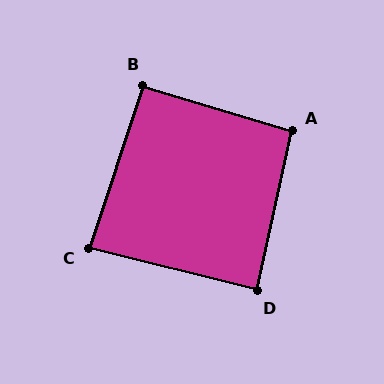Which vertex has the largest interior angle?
A, at approximately 94 degrees.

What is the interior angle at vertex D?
Approximately 89 degrees (approximately right).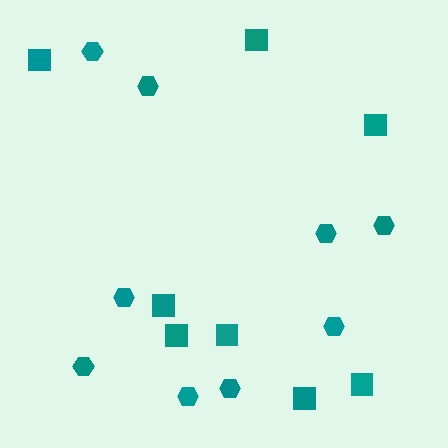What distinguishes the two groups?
There are 2 groups: one group of squares (8) and one group of hexagons (9).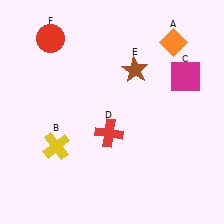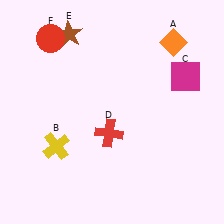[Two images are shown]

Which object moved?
The brown star (E) moved left.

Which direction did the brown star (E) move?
The brown star (E) moved left.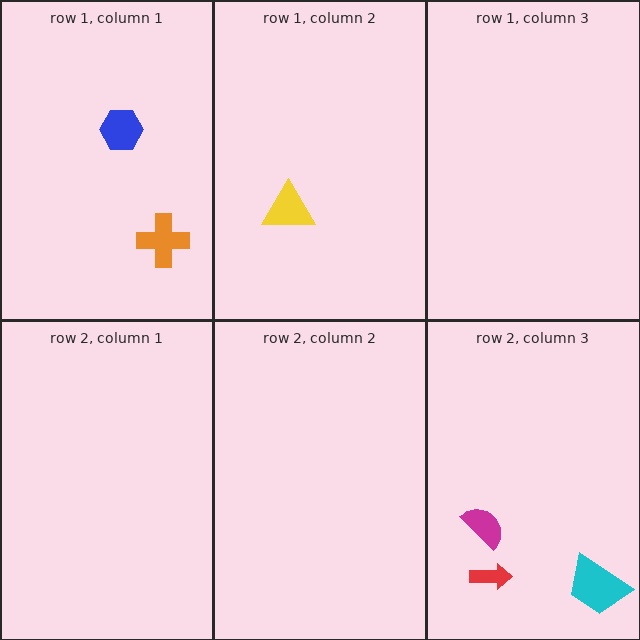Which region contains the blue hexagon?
The row 1, column 1 region.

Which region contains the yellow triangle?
The row 1, column 2 region.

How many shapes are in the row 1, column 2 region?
1.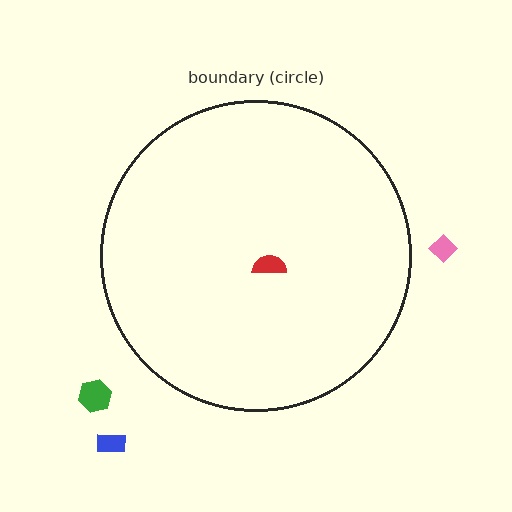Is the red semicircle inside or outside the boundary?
Inside.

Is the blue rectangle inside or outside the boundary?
Outside.